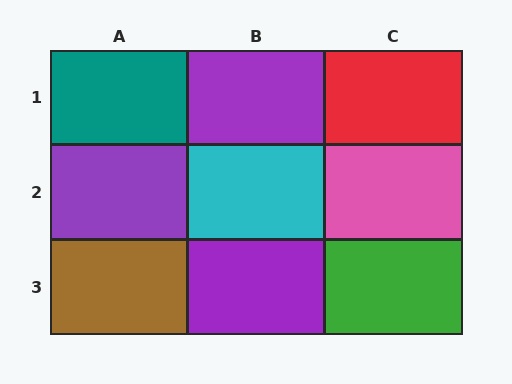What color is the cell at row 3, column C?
Green.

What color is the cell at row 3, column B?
Purple.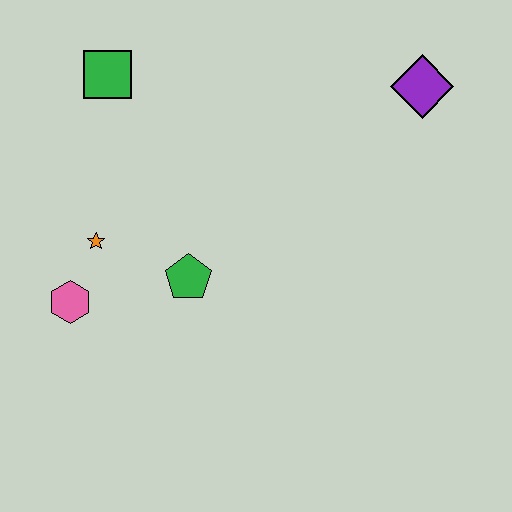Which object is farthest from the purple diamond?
The pink hexagon is farthest from the purple diamond.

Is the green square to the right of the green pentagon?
No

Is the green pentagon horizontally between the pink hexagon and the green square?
No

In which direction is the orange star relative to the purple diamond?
The orange star is to the left of the purple diamond.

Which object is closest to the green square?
The orange star is closest to the green square.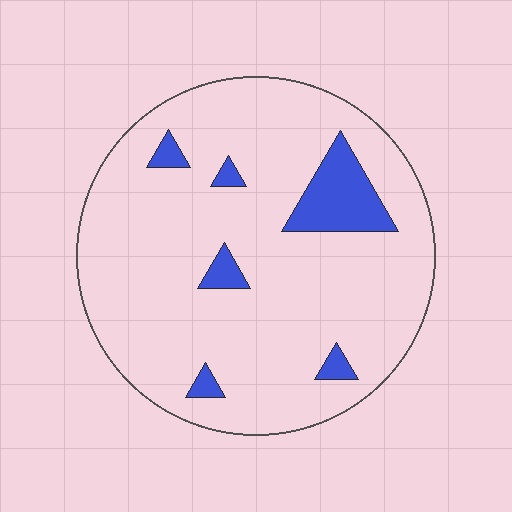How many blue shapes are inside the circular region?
6.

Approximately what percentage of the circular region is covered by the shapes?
Approximately 10%.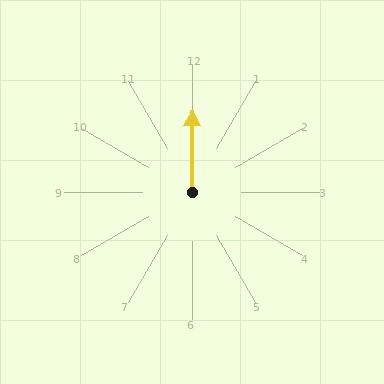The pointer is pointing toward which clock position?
Roughly 12 o'clock.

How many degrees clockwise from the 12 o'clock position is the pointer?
Approximately 0 degrees.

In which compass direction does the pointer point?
North.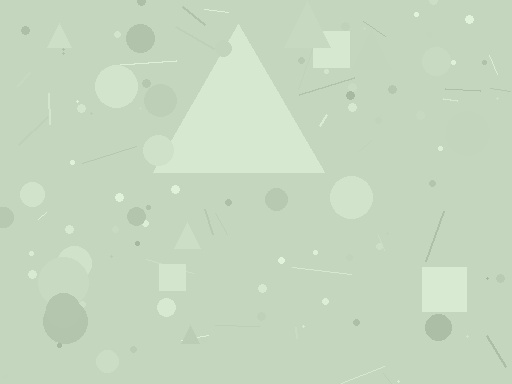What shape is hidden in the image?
A triangle is hidden in the image.